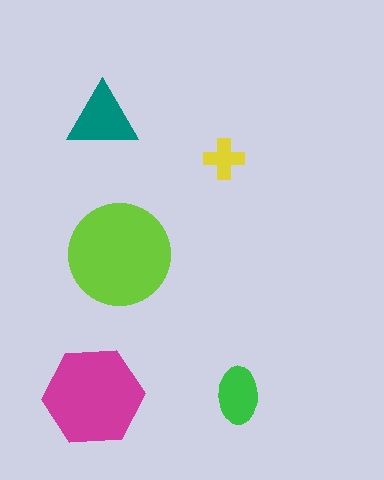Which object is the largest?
The lime circle.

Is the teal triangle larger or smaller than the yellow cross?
Larger.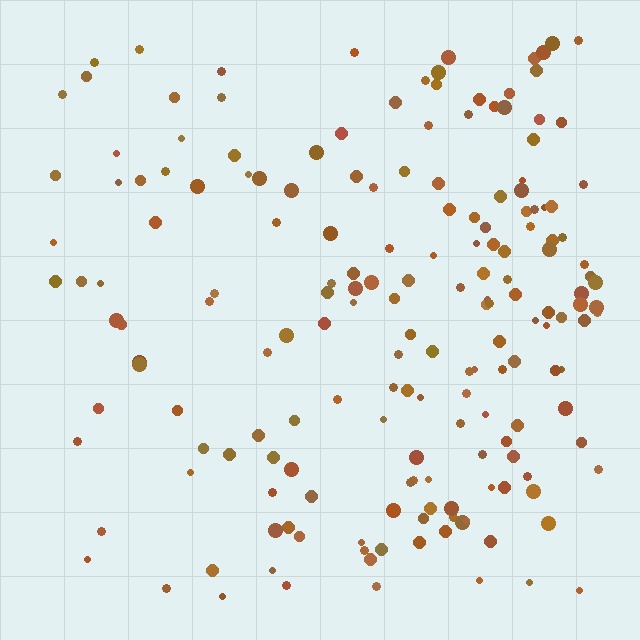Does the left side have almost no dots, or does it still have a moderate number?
Still a moderate number, just noticeably fewer than the right.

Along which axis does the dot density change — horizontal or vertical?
Horizontal.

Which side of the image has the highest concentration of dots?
The right.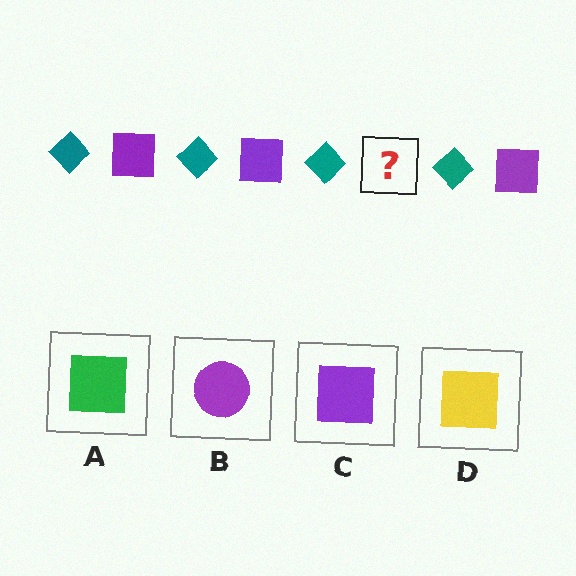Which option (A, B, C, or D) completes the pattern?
C.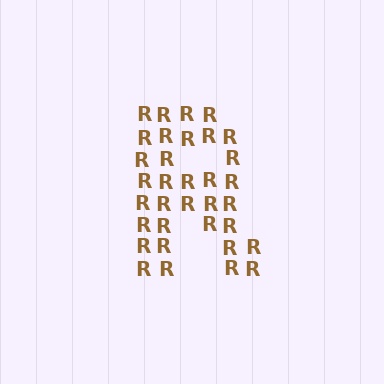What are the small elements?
The small elements are letter R's.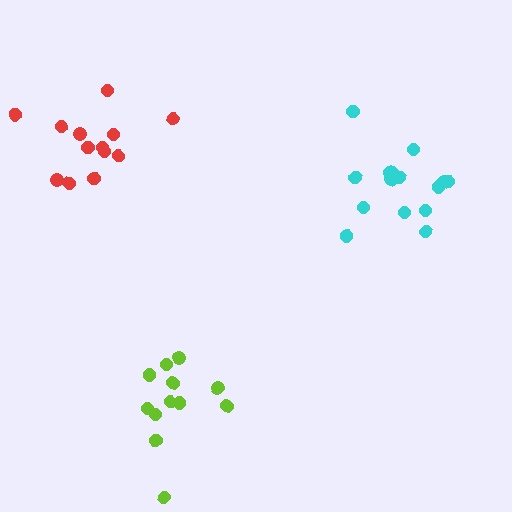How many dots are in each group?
Group 1: 12 dots, Group 2: 15 dots, Group 3: 13 dots (40 total).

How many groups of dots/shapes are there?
There are 3 groups.